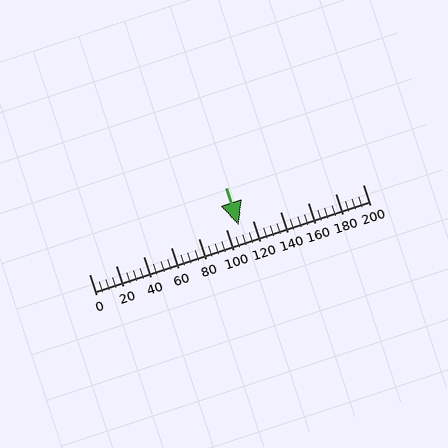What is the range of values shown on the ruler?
The ruler shows values from 0 to 200.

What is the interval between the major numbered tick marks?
The major tick marks are spaced 20 units apart.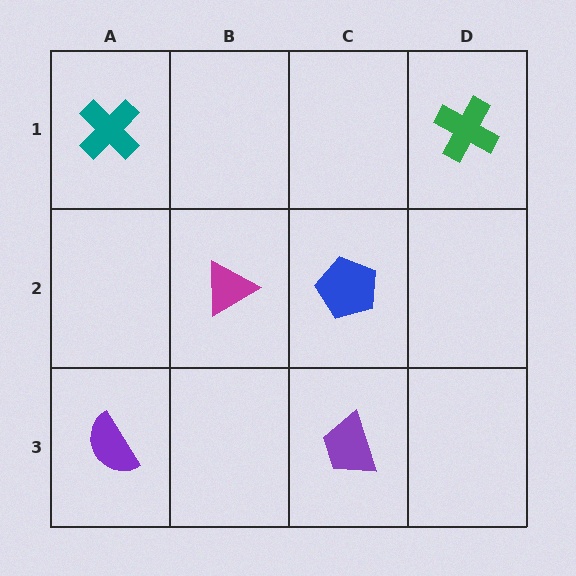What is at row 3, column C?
A purple trapezoid.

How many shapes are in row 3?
2 shapes.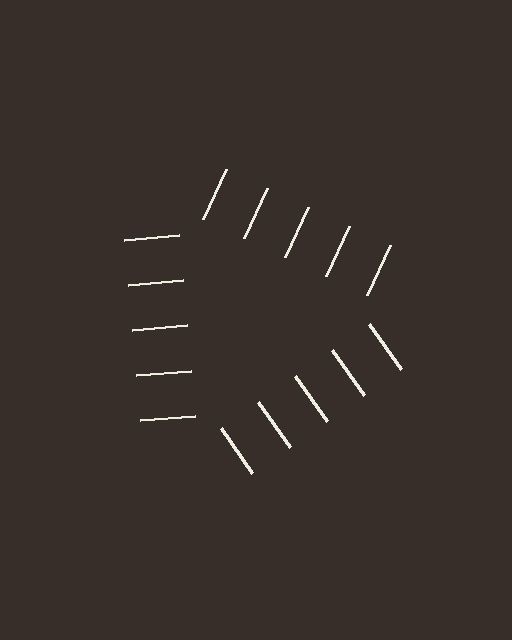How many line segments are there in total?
15 — 5 along each of the 3 edges.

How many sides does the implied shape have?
3 sides — the line-ends trace a triangle.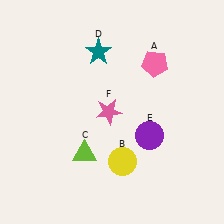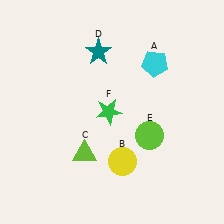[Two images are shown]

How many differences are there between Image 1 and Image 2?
There are 3 differences between the two images.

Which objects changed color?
A changed from pink to cyan. E changed from purple to lime. F changed from pink to green.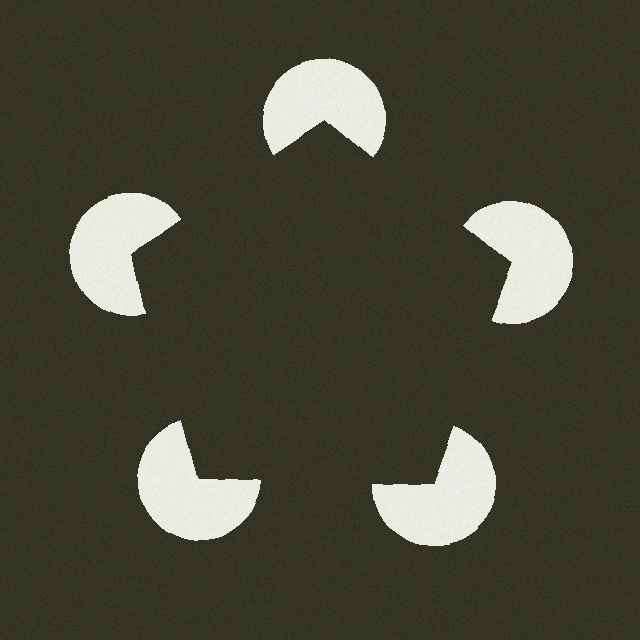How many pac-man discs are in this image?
There are 5 — one at each vertex of the illusory pentagon.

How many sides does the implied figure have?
5 sides.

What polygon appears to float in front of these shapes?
An illusory pentagon — its edges are inferred from the aligned wedge cuts in the pac-man discs, not physically drawn.